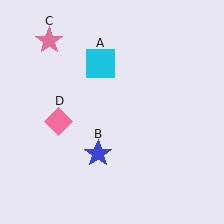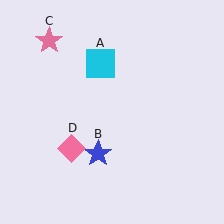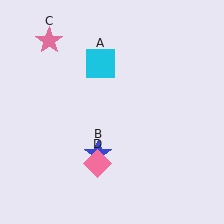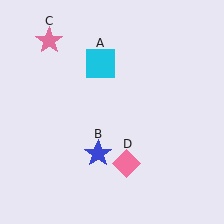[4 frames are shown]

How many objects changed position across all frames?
1 object changed position: pink diamond (object D).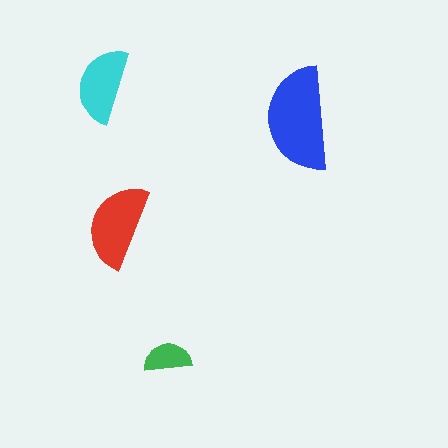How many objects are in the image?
There are 4 objects in the image.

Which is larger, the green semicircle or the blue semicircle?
The blue one.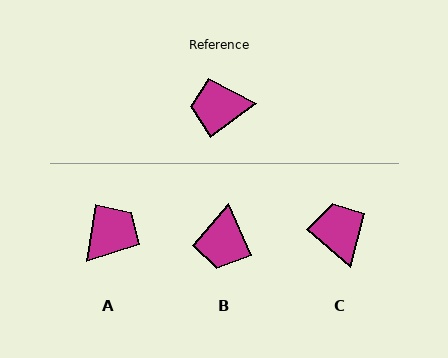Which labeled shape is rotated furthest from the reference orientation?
A, about 135 degrees away.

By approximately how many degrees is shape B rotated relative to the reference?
Approximately 78 degrees counter-clockwise.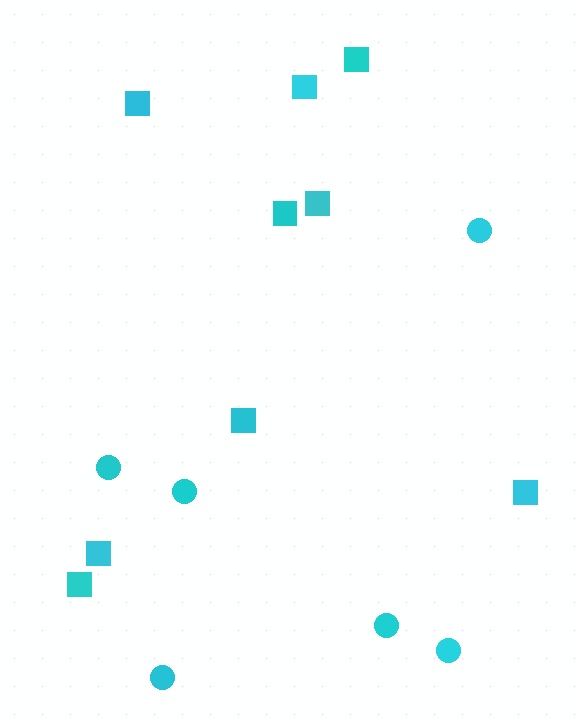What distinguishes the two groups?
There are 2 groups: one group of circles (6) and one group of squares (9).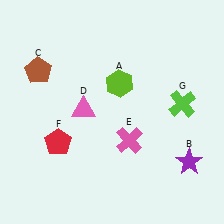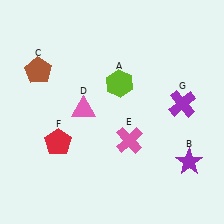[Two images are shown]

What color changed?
The cross (G) changed from lime in Image 1 to purple in Image 2.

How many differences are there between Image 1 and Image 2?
There is 1 difference between the two images.